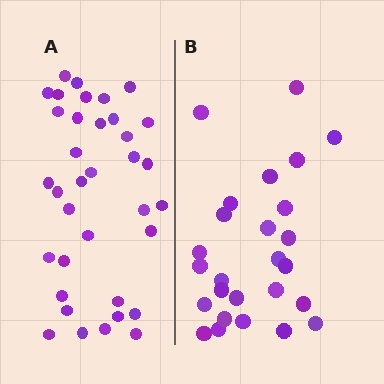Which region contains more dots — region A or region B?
Region A (the left region) has more dots.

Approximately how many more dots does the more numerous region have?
Region A has roughly 10 or so more dots than region B.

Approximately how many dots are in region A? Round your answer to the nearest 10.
About 40 dots. (The exact count is 36, which rounds to 40.)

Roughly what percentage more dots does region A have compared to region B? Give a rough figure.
About 40% more.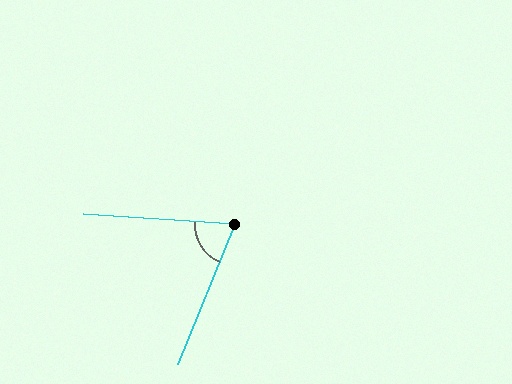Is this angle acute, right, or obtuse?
It is acute.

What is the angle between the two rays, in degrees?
Approximately 72 degrees.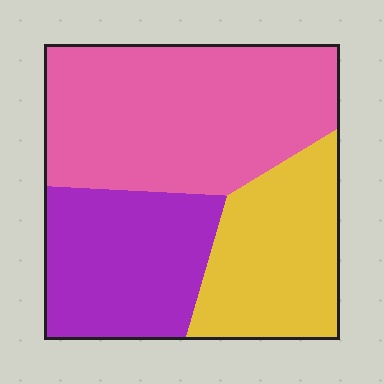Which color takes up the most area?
Pink, at roughly 45%.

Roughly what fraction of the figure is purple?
Purple covers 28% of the figure.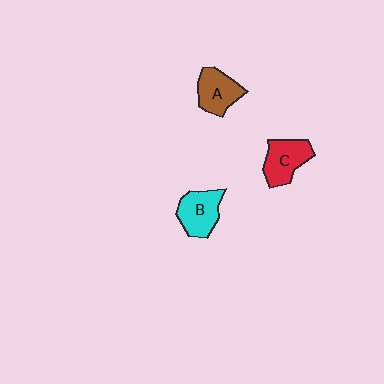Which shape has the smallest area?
Shape A (brown).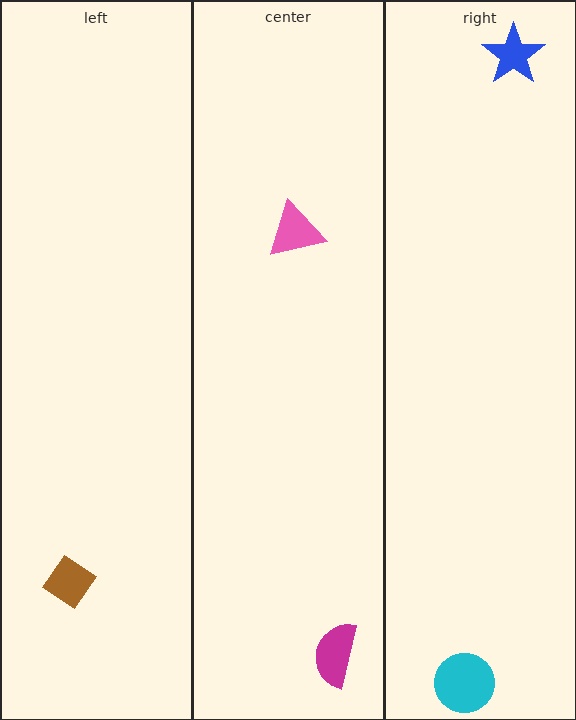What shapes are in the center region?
The magenta semicircle, the pink triangle.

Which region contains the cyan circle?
The right region.